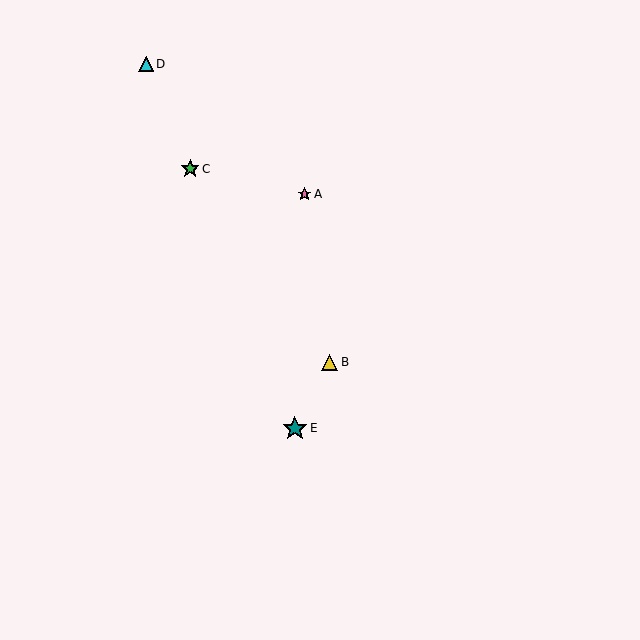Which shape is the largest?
The teal star (labeled E) is the largest.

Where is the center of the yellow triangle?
The center of the yellow triangle is at (330, 362).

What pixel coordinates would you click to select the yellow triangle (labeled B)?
Click at (330, 362) to select the yellow triangle B.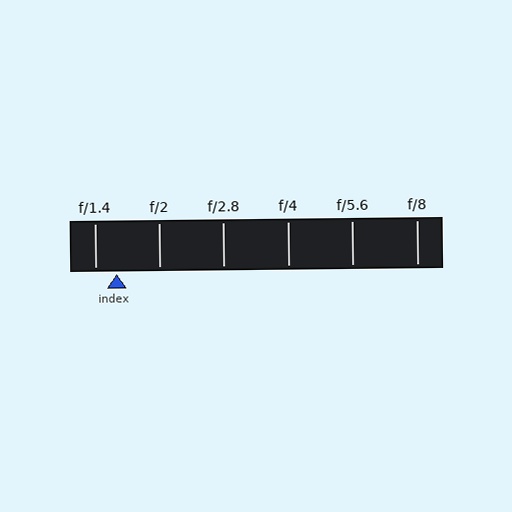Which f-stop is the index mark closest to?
The index mark is closest to f/1.4.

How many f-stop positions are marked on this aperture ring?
There are 6 f-stop positions marked.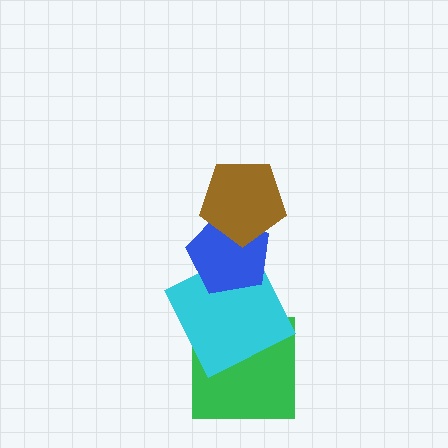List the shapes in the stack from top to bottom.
From top to bottom: the brown pentagon, the blue pentagon, the cyan square, the green square.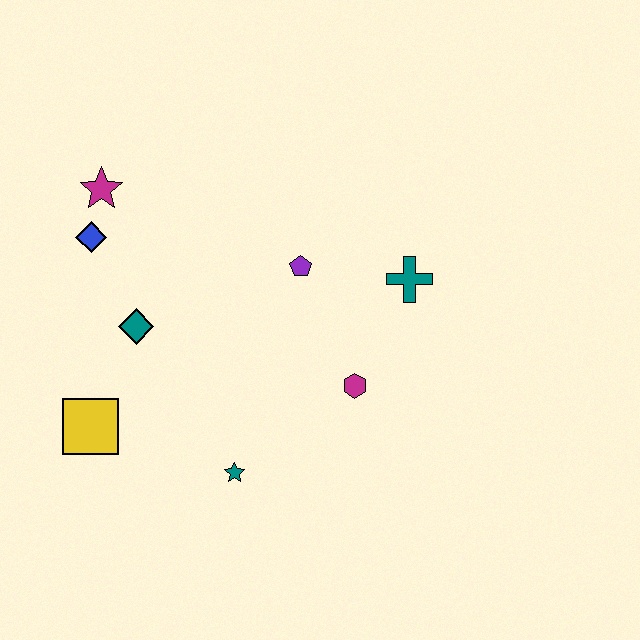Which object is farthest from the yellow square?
The teal cross is farthest from the yellow square.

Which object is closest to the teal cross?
The purple pentagon is closest to the teal cross.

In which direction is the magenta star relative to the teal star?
The magenta star is above the teal star.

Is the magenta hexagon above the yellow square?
Yes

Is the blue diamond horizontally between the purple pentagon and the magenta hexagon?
No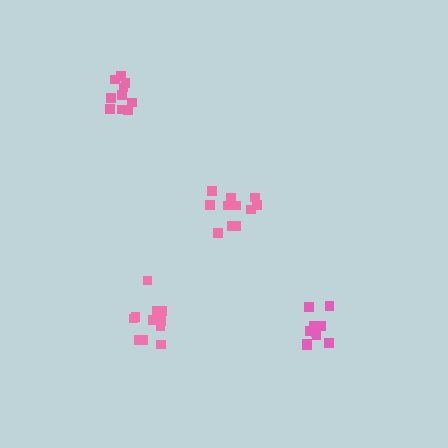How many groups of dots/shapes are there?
There are 4 groups.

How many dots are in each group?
Group 1: 10 dots, Group 2: 10 dots, Group 3: 11 dots, Group 4: 11 dots (42 total).